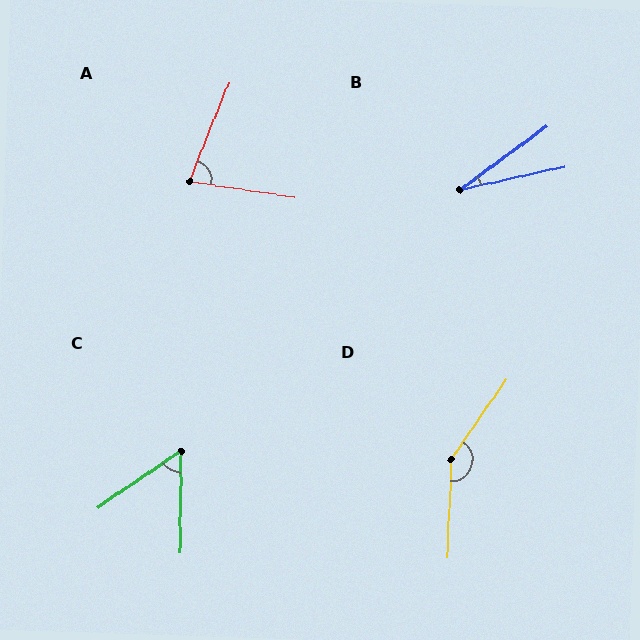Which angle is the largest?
D, at approximately 147 degrees.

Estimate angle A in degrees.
Approximately 77 degrees.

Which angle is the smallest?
B, at approximately 24 degrees.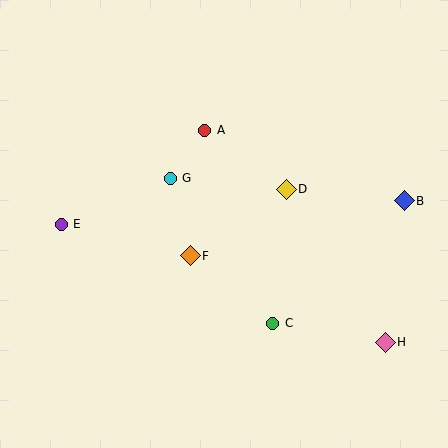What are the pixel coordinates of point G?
Point G is at (170, 178).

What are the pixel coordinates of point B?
Point B is at (404, 201).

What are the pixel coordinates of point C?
Point C is at (273, 323).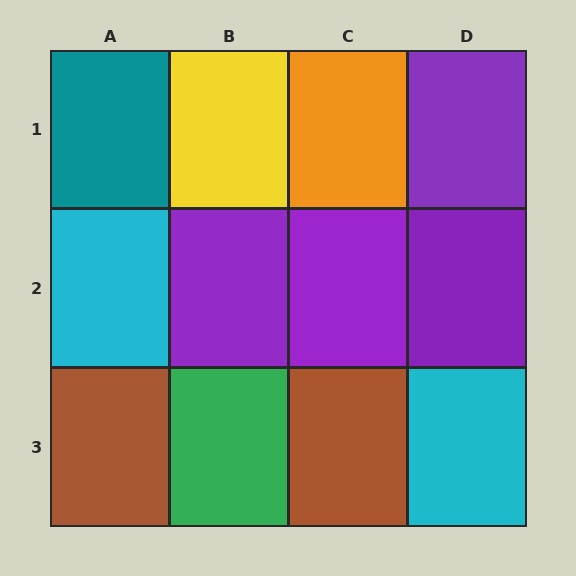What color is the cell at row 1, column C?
Orange.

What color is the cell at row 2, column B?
Purple.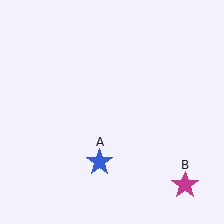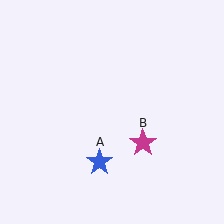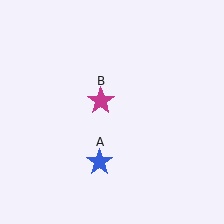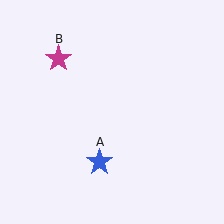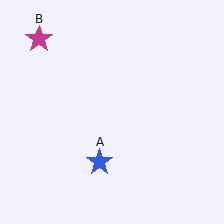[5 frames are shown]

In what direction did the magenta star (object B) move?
The magenta star (object B) moved up and to the left.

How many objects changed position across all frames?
1 object changed position: magenta star (object B).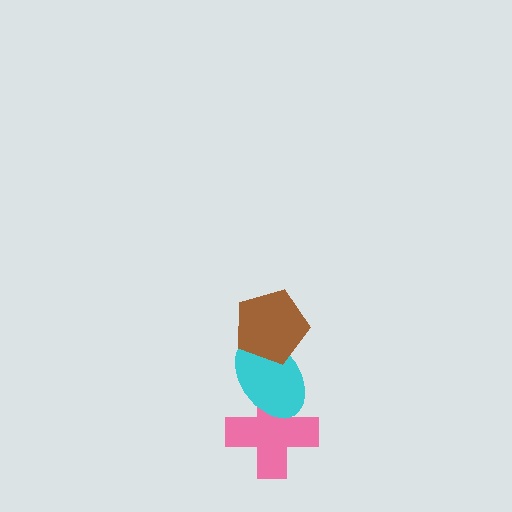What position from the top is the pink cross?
The pink cross is 3rd from the top.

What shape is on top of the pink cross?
The cyan ellipse is on top of the pink cross.